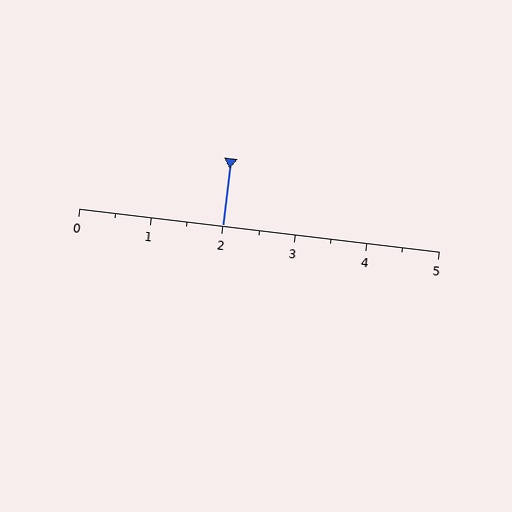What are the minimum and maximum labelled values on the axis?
The axis runs from 0 to 5.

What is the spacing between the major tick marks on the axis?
The major ticks are spaced 1 apart.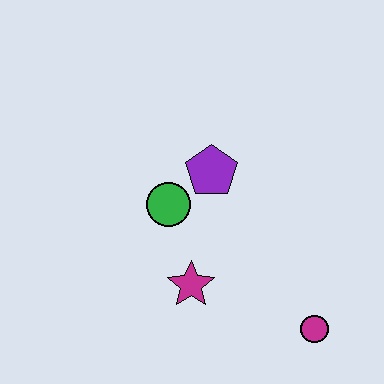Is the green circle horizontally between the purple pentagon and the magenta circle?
No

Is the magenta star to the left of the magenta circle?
Yes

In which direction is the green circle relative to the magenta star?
The green circle is above the magenta star.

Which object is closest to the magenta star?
The green circle is closest to the magenta star.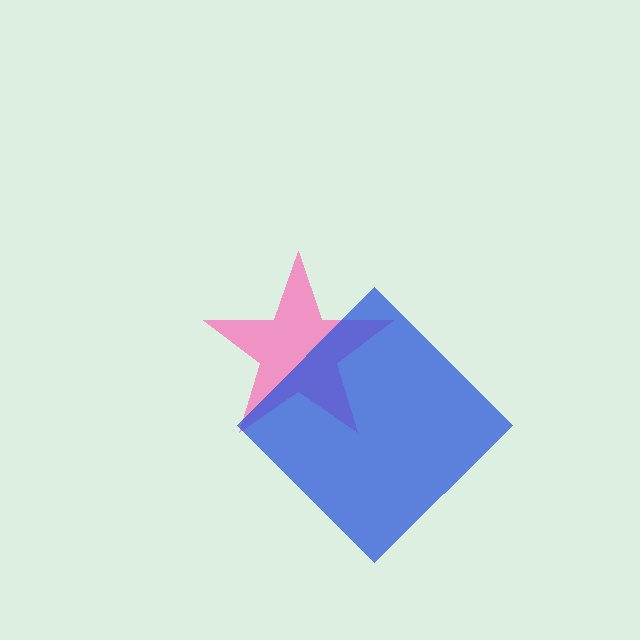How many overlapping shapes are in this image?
There are 2 overlapping shapes in the image.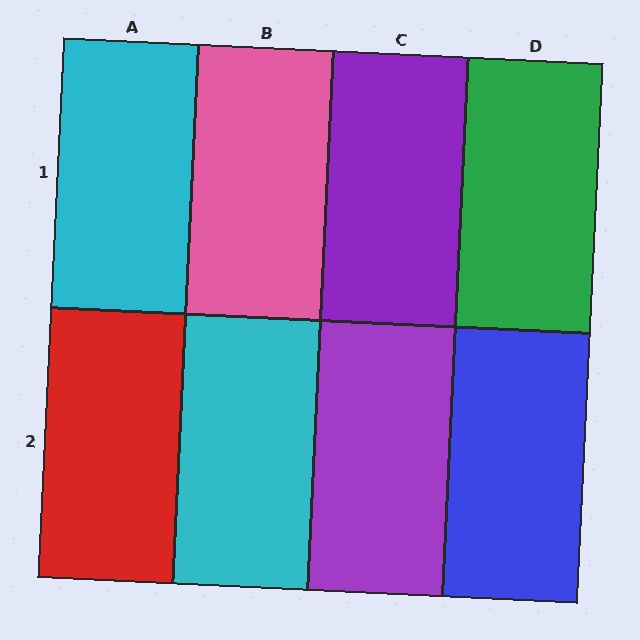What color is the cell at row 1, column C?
Purple.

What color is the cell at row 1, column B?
Pink.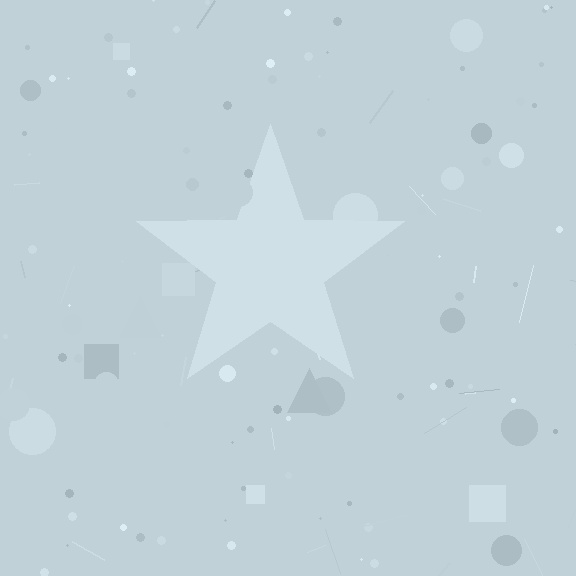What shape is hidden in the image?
A star is hidden in the image.